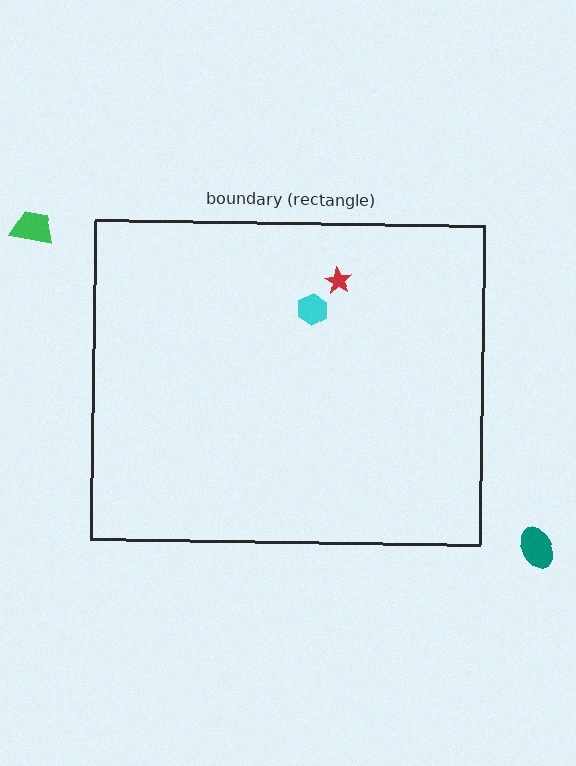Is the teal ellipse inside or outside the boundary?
Outside.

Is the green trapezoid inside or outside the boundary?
Outside.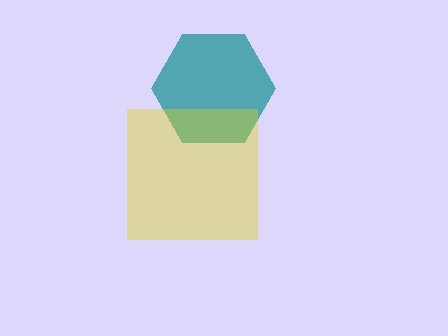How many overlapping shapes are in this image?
There are 2 overlapping shapes in the image.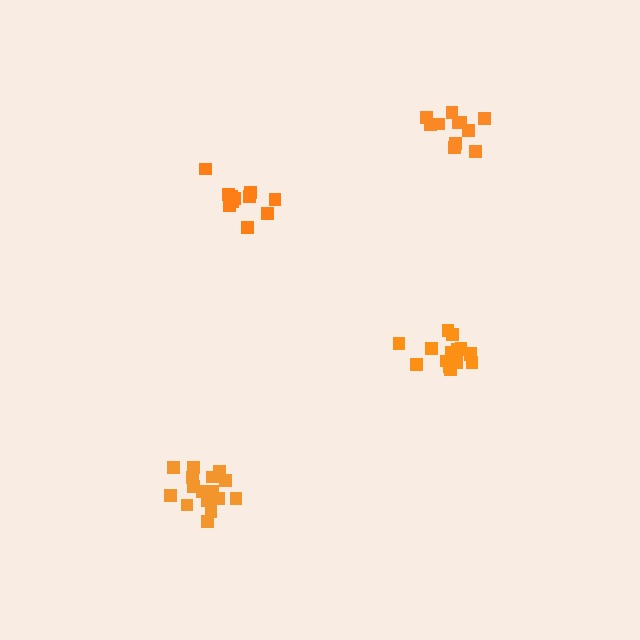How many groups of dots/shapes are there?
There are 4 groups.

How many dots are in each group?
Group 1: 16 dots, Group 2: 16 dots, Group 3: 12 dots, Group 4: 11 dots (55 total).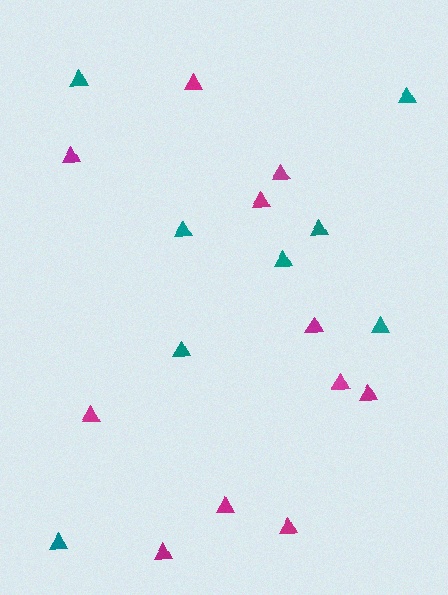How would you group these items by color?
There are 2 groups: one group of magenta triangles (11) and one group of teal triangles (8).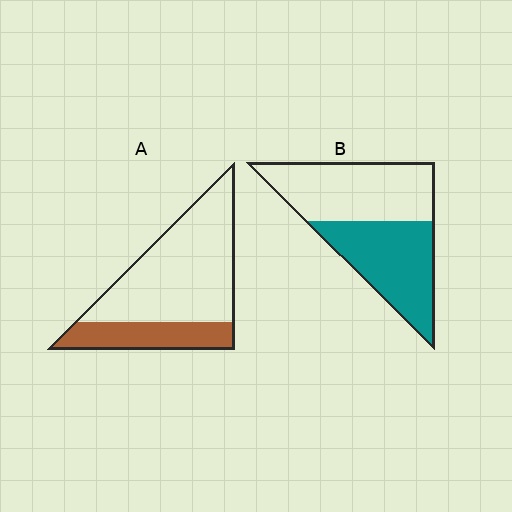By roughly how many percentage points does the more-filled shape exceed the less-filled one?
By roughly 20 percentage points (B over A).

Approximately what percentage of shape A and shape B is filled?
A is approximately 30% and B is approximately 45%.